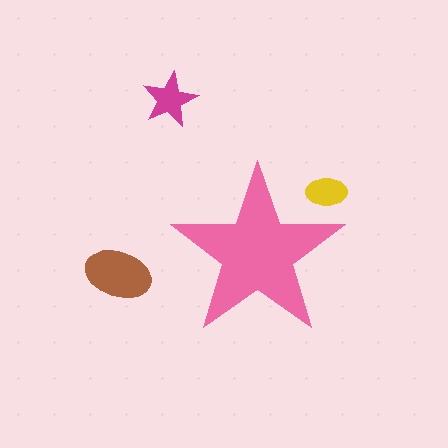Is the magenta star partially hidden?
No, the magenta star is fully visible.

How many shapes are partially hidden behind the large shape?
1 shape is partially hidden.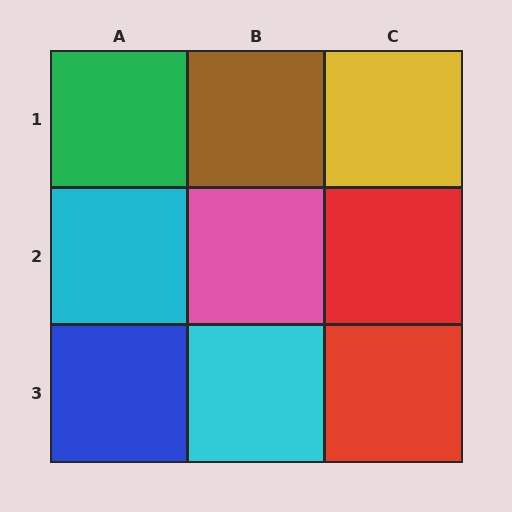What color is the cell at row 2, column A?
Cyan.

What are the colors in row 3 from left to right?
Blue, cyan, red.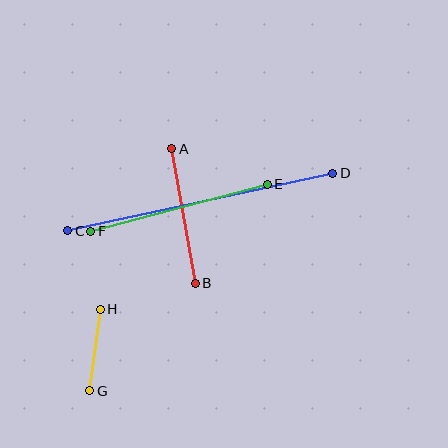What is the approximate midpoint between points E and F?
The midpoint is at approximately (179, 208) pixels.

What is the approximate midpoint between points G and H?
The midpoint is at approximately (95, 350) pixels.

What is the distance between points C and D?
The distance is approximately 271 pixels.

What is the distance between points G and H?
The distance is approximately 82 pixels.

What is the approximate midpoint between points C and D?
The midpoint is at approximately (200, 202) pixels.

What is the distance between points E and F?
The distance is approximately 183 pixels.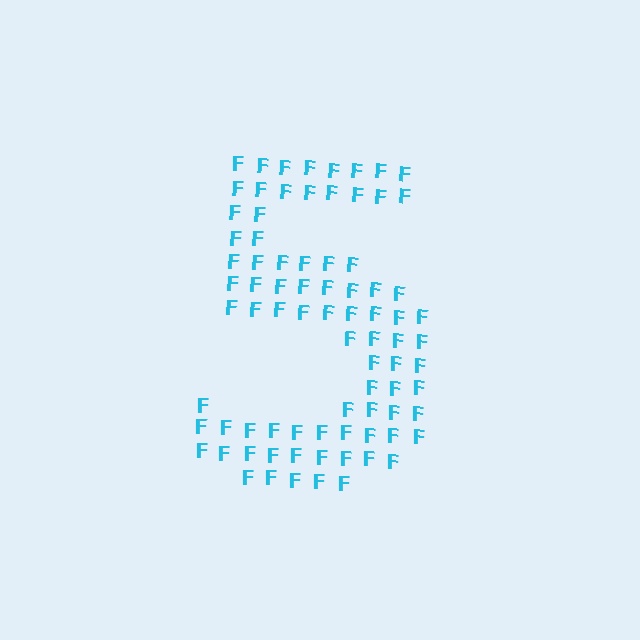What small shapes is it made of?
It is made of small letter F's.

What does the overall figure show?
The overall figure shows the digit 5.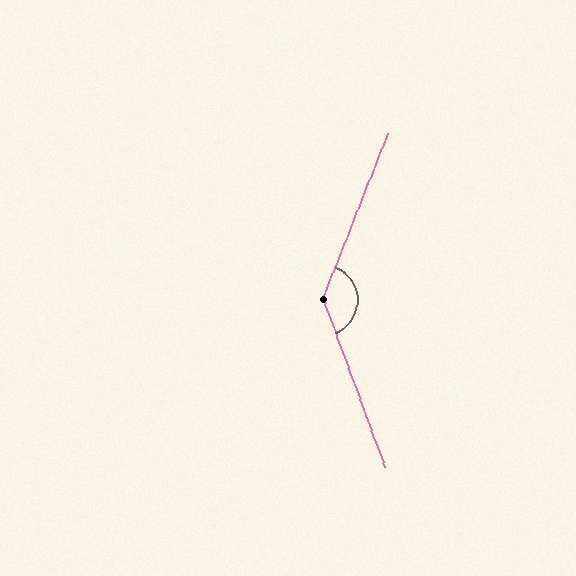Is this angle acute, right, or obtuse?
It is obtuse.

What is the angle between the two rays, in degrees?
Approximately 139 degrees.